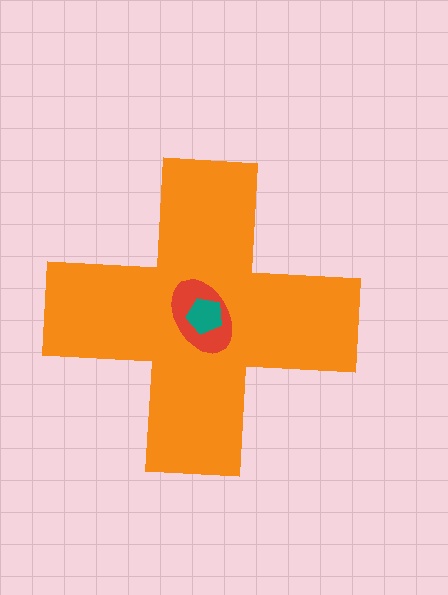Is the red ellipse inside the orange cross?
Yes.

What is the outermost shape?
The orange cross.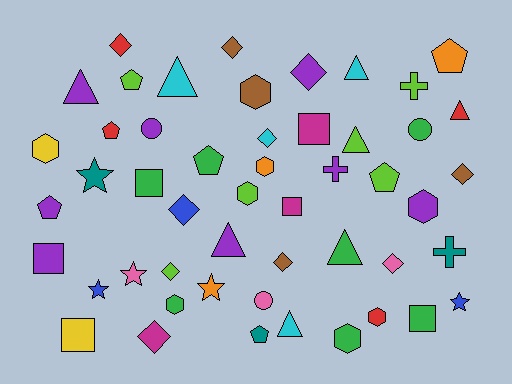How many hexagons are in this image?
There are 8 hexagons.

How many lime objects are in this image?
There are 6 lime objects.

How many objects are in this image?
There are 50 objects.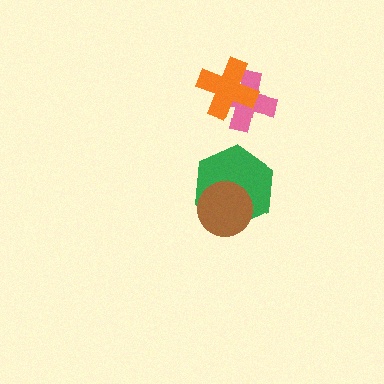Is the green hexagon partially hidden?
Yes, it is partially covered by another shape.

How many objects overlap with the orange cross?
1 object overlaps with the orange cross.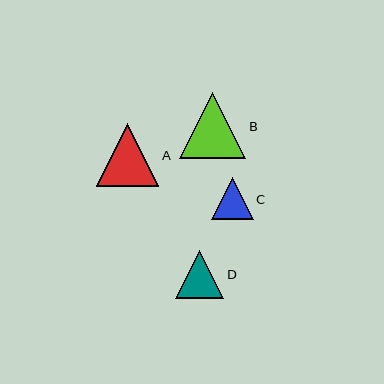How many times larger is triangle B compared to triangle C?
Triangle B is approximately 1.6 times the size of triangle C.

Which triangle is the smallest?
Triangle C is the smallest with a size of approximately 42 pixels.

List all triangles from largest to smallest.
From largest to smallest: B, A, D, C.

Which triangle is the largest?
Triangle B is the largest with a size of approximately 66 pixels.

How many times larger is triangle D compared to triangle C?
Triangle D is approximately 1.1 times the size of triangle C.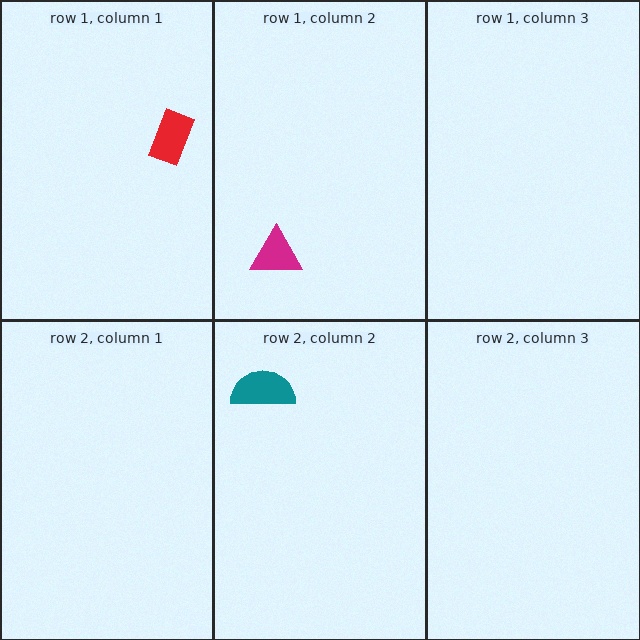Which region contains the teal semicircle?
The row 2, column 2 region.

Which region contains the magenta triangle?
The row 1, column 2 region.